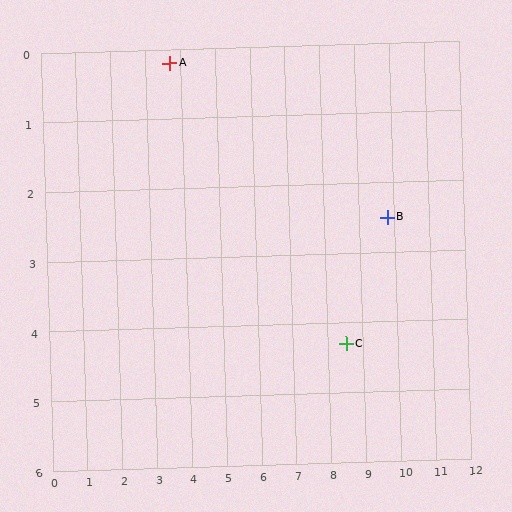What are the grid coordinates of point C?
Point C is at approximately (8.5, 4.3).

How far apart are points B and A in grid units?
Points B and A are about 6.5 grid units apart.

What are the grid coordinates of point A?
Point A is at approximately (3.7, 0.2).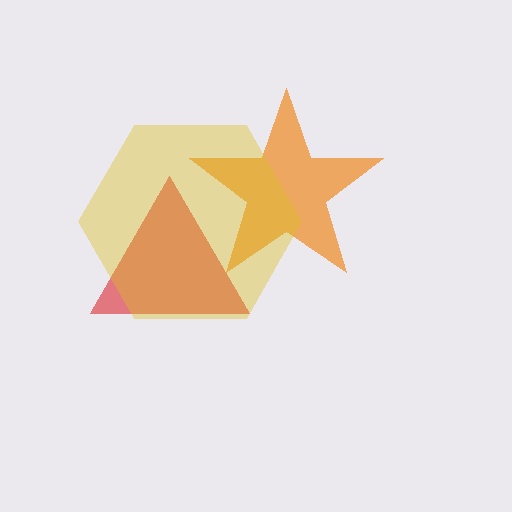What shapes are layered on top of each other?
The layered shapes are: a red triangle, an orange star, a yellow hexagon.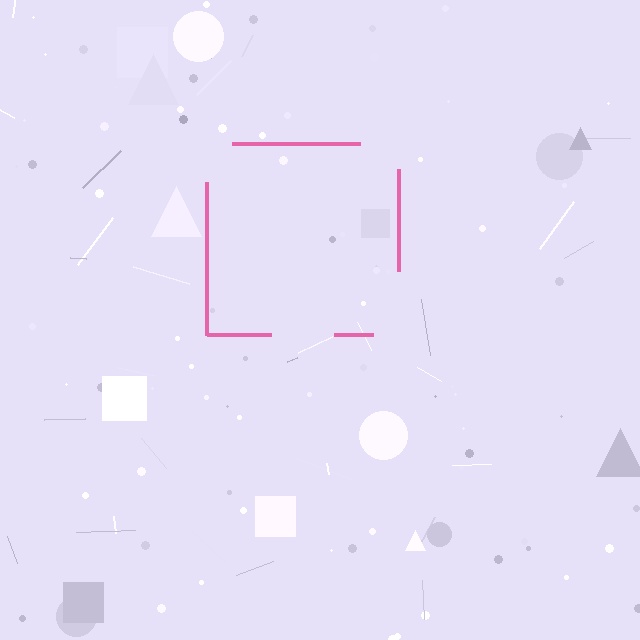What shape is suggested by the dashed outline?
The dashed outline suggests a square.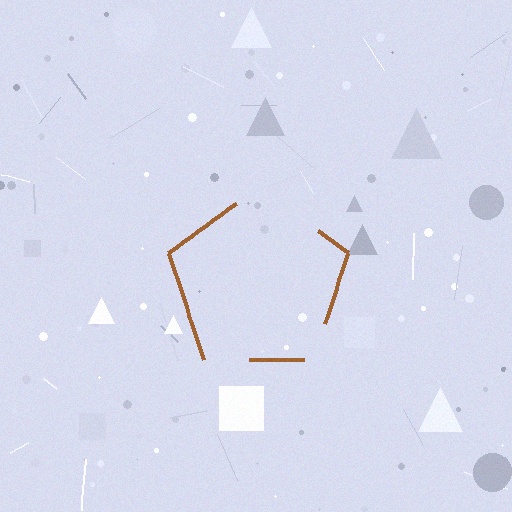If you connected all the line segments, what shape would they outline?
They would outline a pentagon.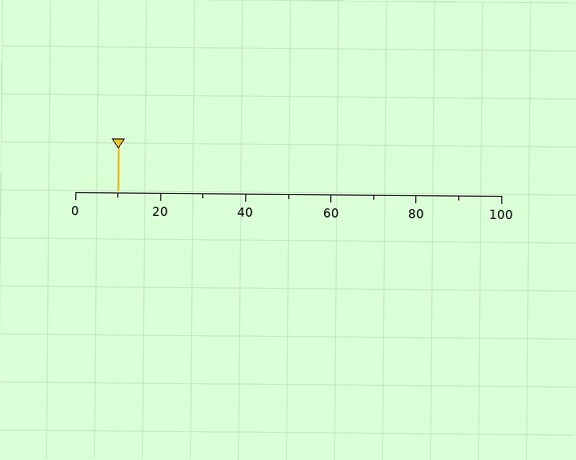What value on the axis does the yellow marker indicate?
The marker indicates approximately 10.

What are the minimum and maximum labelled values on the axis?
The axis runs from 0 to 100.